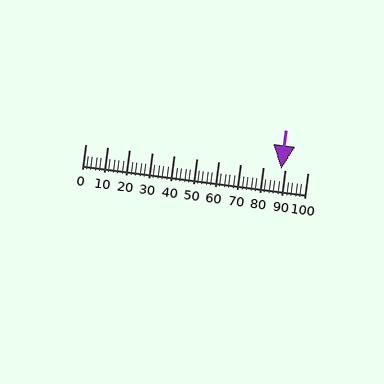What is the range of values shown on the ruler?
The ruler shows values from 0 to 100.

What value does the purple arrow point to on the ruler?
The purple arrow points to approximately 88.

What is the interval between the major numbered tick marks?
The major tick marks are spaced 10 units apart.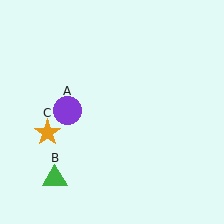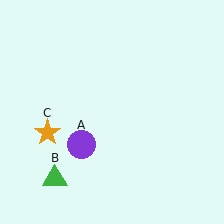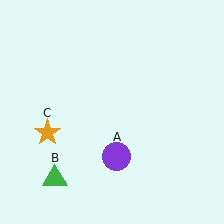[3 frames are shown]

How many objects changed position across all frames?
1 object changed position: purple circle (object A).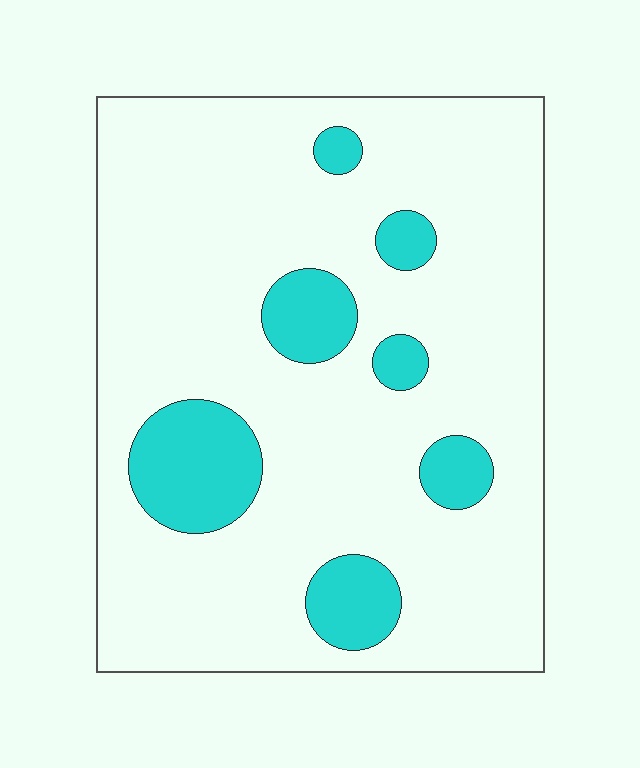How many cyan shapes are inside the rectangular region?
7.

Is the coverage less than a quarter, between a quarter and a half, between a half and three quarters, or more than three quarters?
Less than a quarter.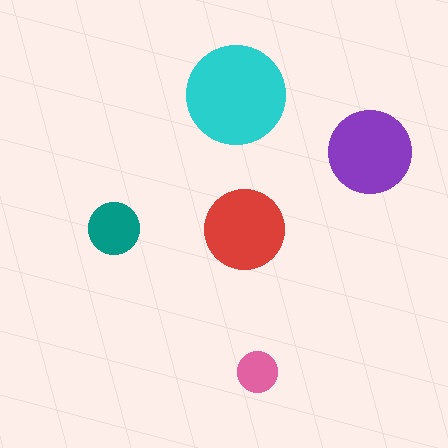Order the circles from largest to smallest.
the cyan one, the purple one, the red one, the teal one, the pink one.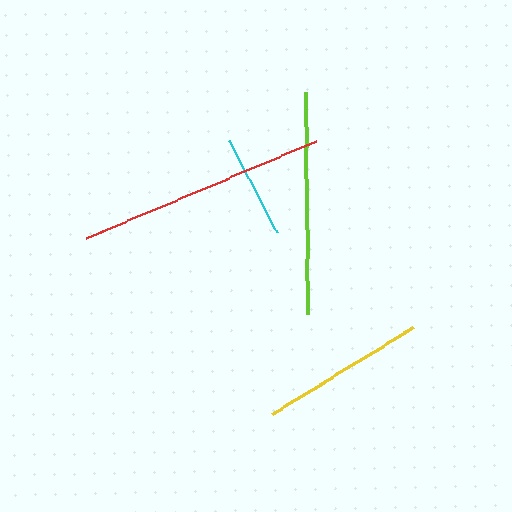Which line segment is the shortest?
The cyan line is the shortest at approximately 103 pixels.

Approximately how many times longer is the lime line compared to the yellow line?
The lime line is approximately 1.3 times the length of the yellow line.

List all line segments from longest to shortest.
From longest to shortest: red, lime, yellow, cyan.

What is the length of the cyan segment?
The cyan segment is approximately 103 pixels long.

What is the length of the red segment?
The red segment is approximately 250 pixels long.